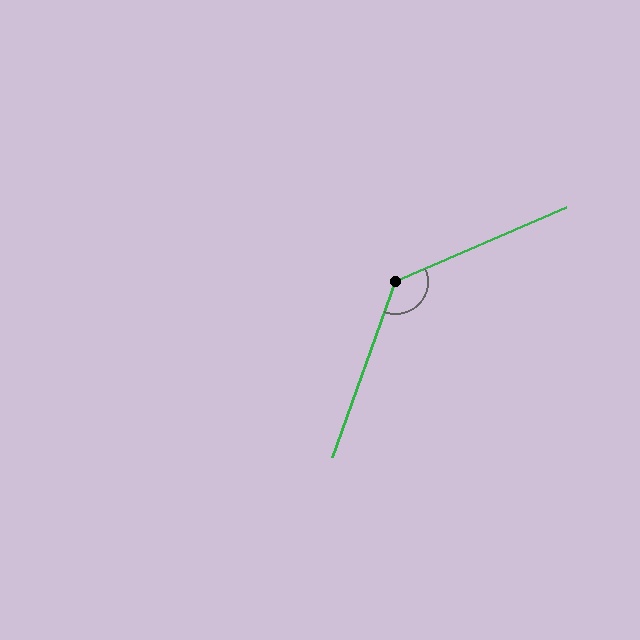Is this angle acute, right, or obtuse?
It is obtuse.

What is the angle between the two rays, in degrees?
Approximately 133 degrees.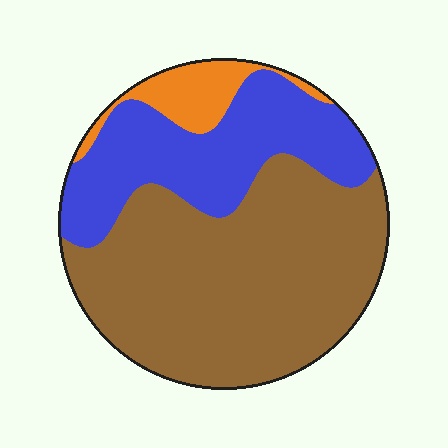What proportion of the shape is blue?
Blue covers 31% of the shape.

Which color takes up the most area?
Brown, at roughly 60%.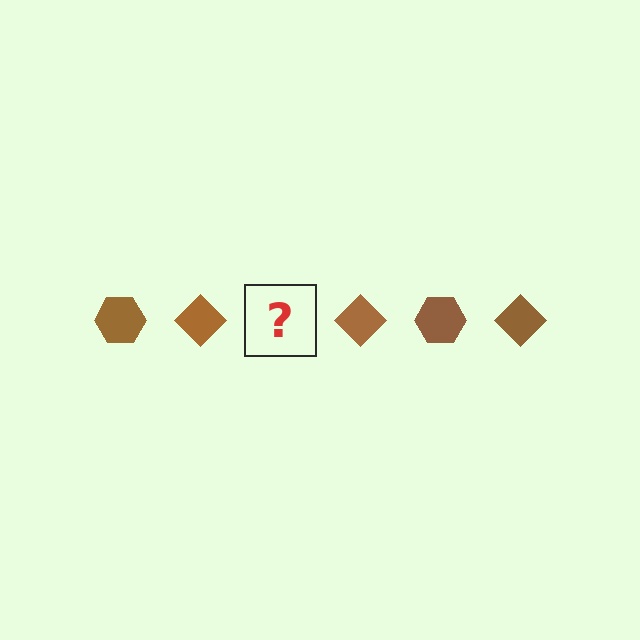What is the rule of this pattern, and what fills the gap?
The rule is that the pattern cycles through hexagon, diamond shapes in brown. The gap should be filled with a brown hexagon.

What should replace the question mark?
The question mark should be replaced with a brown hexagon.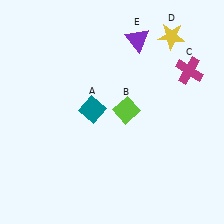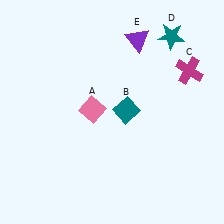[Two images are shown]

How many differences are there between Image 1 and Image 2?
There are 3 differences between the two images.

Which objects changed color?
A changed from teal to pink. B changed from lime to teal. D changed from yellow to teal.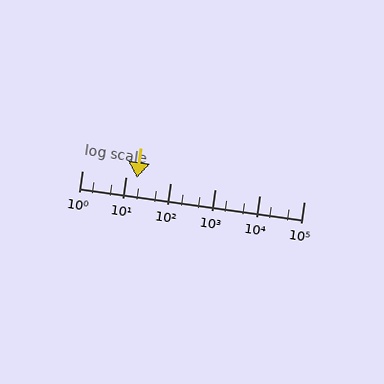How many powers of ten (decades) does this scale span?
The scale spans 5 decades, from 1 to 100000.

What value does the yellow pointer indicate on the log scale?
The pointer indicates approximately 17.